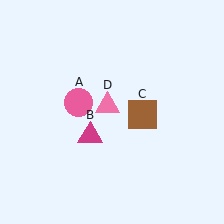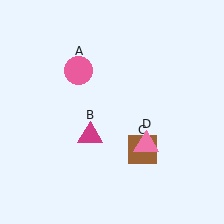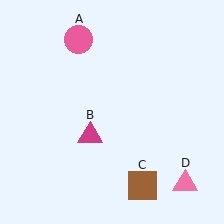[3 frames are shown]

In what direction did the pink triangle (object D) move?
The pink triangle (object D) moved down and to the right.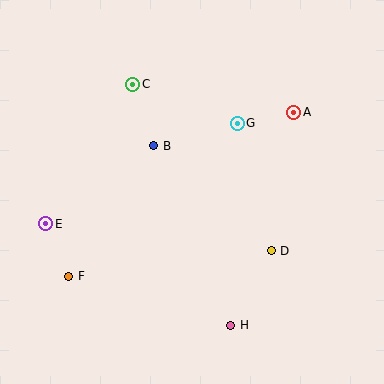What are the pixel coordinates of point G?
Point G is at (237, 123).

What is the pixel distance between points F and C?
The distance between F and C is 203 pixels.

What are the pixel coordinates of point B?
Point B is at (154, 146).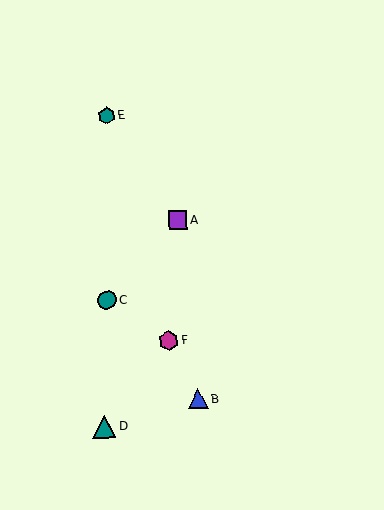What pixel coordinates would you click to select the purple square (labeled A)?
Click at (178, 220) to select the purple square A.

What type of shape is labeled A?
Shape A is a purple square.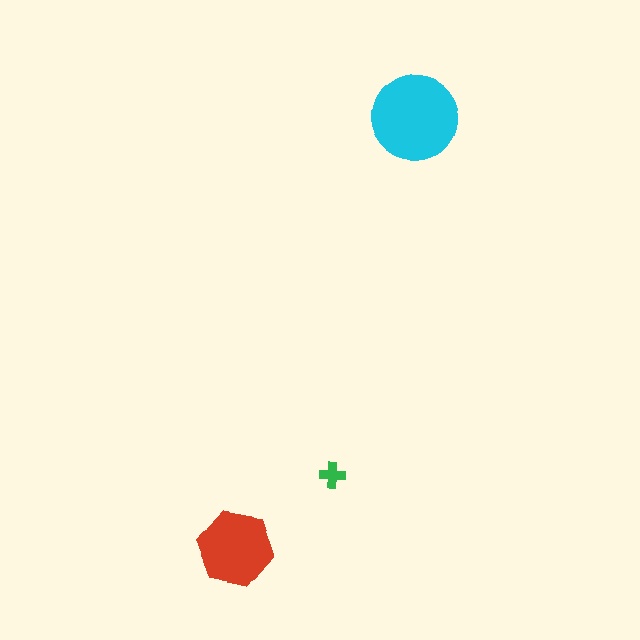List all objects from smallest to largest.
The green cross, the red hexagon, the cyan circle.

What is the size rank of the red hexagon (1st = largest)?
2nd.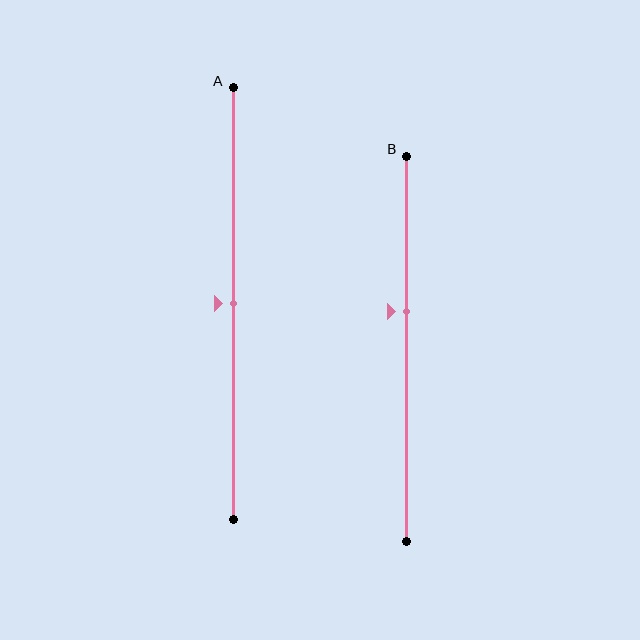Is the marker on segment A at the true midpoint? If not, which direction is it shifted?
Yes, the marker on segment A is at the true midpoint.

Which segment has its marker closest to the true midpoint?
Segment A has its marker closest to the true midpoint.